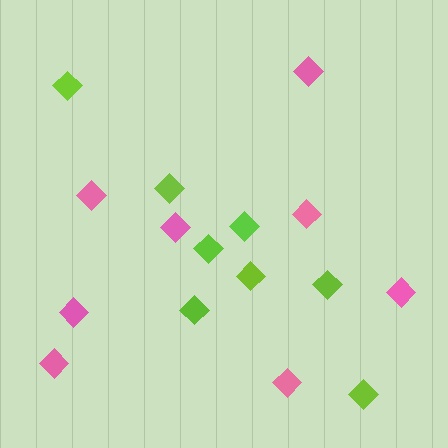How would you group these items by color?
There are 2 groups: one group of lime diamonds (8) and one group of pink diamonds (8).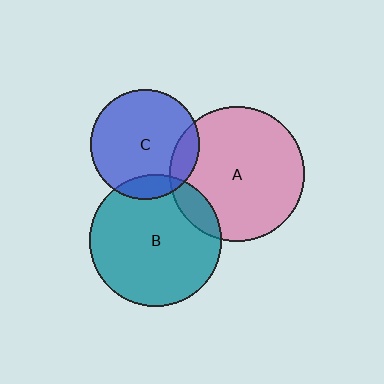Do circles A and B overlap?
Yes.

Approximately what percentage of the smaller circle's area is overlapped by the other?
Approximately 10%.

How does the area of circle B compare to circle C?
Approximately 1.4 times.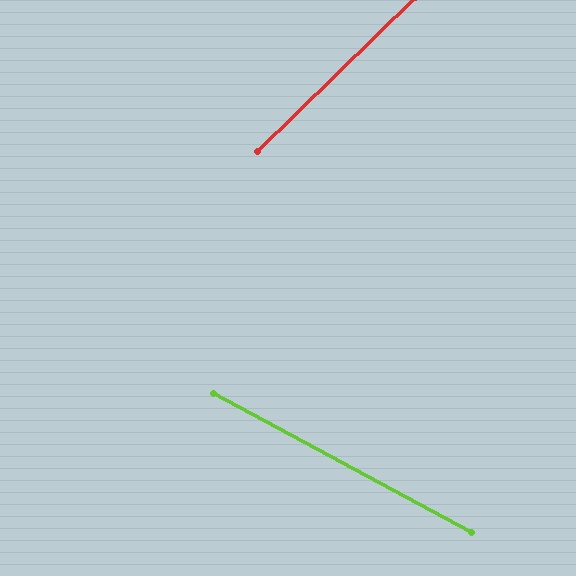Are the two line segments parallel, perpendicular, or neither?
Neither parallel nor perpendicular — they differ by about 73°.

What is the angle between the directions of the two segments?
Approximately 73 degrees.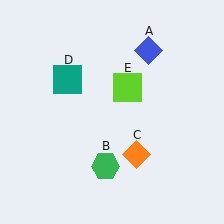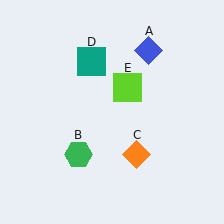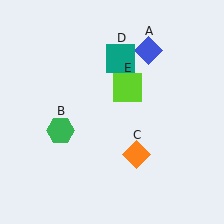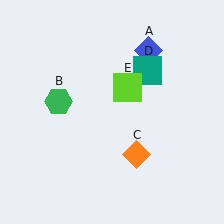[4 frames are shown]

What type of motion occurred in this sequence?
The green hexagon (object B), teal square (object D) rotated clockwise around the center of the scene.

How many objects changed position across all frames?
2 objects changed position: green hexagon (object B), teal square (object D).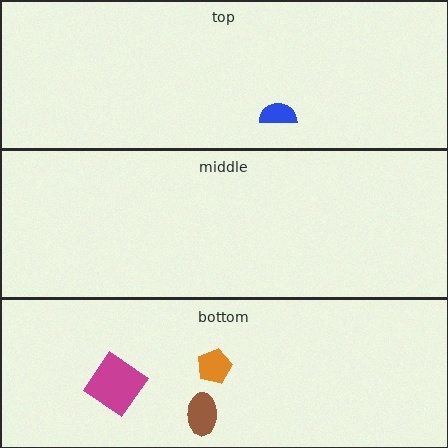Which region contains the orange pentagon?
The bottom region.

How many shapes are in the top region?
1.